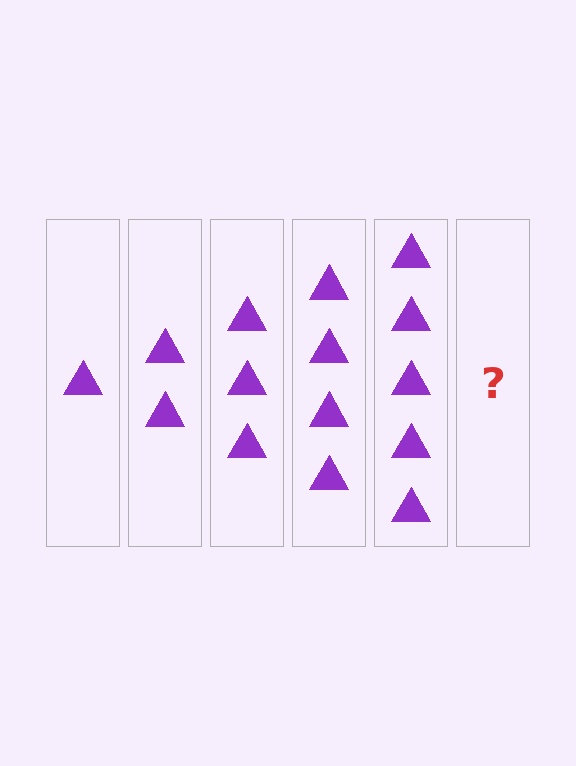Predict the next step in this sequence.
The next step is 6 triangles.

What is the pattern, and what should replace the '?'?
The pattern is that each step adds one more triangle. The '?' should be 6 triangles.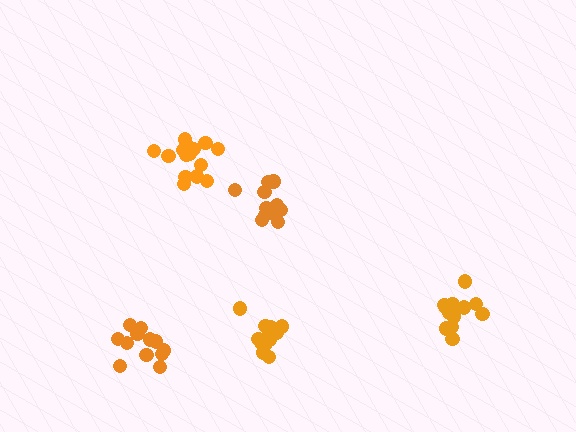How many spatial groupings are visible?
There are 5 spatial groupings.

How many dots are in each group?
Group 1: 15 dots, Group 2: 12 dots, Group 3: 14 dots, Group 4: 13 dots, Group 5: 14 dots (68 total).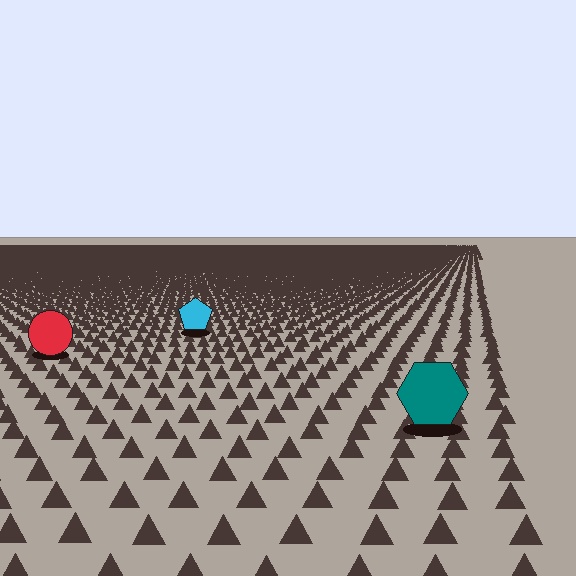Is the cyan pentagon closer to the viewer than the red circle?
No. The red circle is closer — you can tell from the texture gradient: the ground texture is coarser near it.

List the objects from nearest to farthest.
From nearest to farthest: the teal hexagon, the red circle, the cyan pentagon.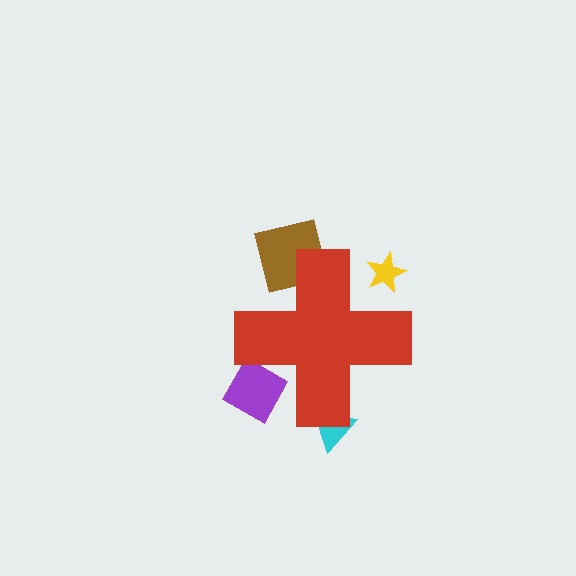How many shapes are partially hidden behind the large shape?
4 shapes are partially hidden.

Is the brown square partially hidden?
Yes, the brown square is partially hidden behind the red cross.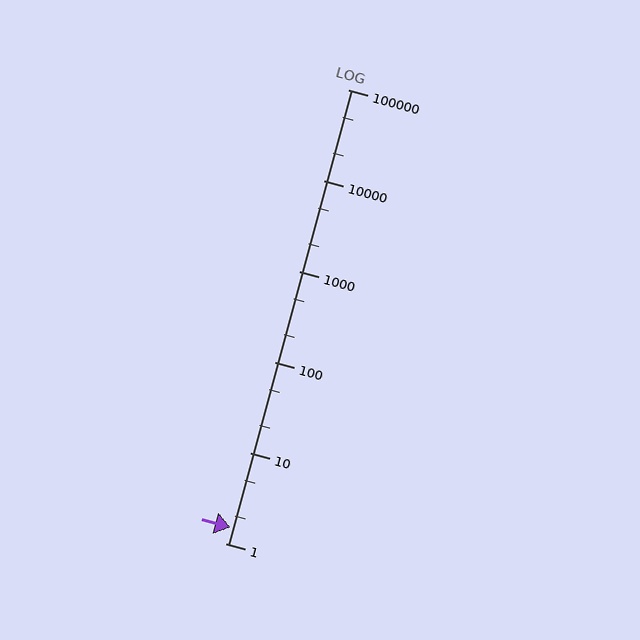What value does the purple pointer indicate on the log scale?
The pointer indicates approximately 1.5.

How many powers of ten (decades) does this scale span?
The scale spans 5 decades, from 1 to 100000.